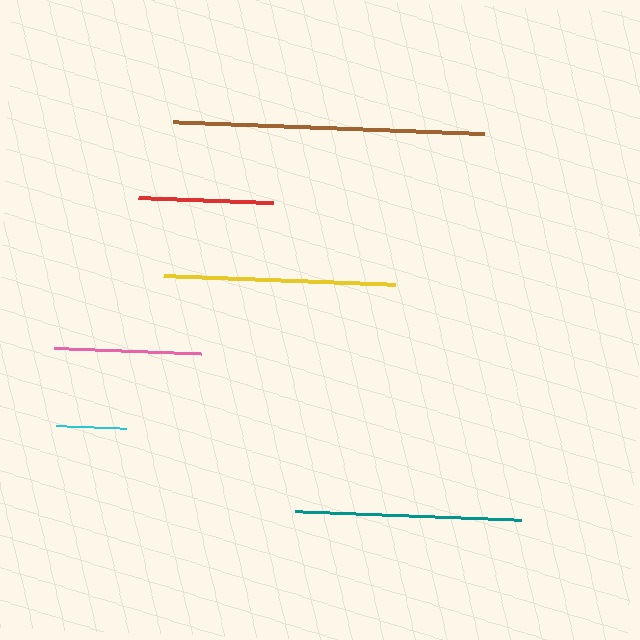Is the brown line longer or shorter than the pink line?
The brown line is longer than the pink line.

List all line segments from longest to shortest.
From longest to shortest: brown, yellow, teal, pink, red, cyan.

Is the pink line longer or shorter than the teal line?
The teal line is longer than the pink line.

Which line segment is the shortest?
The cyan line is the shortest at approximately 71 pixels.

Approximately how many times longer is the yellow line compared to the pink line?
The yellow line is approximately 1.6 times the length of the pink line.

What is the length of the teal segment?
The teal segment is approximately 226 pixels long.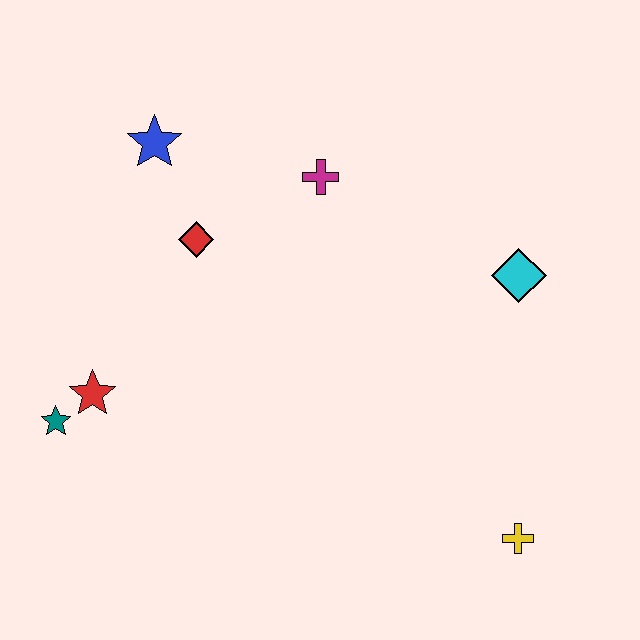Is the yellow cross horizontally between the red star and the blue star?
No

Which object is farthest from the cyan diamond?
The teal star is farthest from the cyan diamond.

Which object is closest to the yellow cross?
The cyan diamond is closest to the yellow cross.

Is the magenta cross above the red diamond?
Yes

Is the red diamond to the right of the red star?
Yes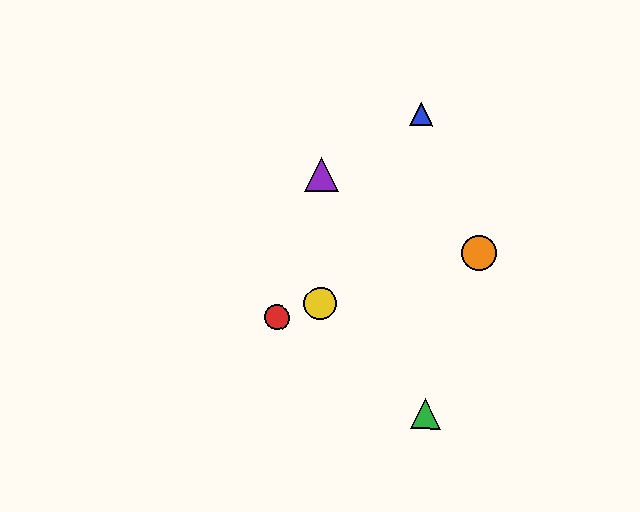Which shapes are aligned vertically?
The yellow circle, the purple triangle are aligned vertically.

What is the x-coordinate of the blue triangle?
The blue triangle is at x≈421.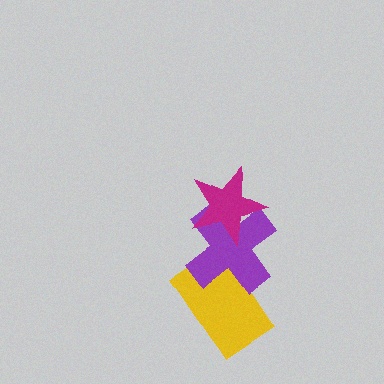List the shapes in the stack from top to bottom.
From top to bottom: the magenta star, the purple cross, the yellow rectangle.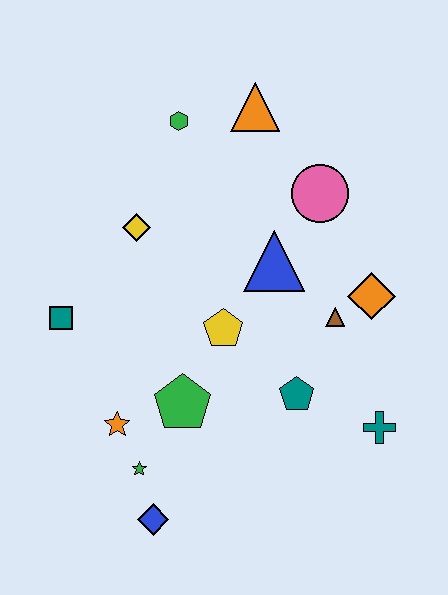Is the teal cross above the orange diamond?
No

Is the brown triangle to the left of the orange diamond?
Yes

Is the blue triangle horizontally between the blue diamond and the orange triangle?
No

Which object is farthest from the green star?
The orange triangle is farthest from the green star.